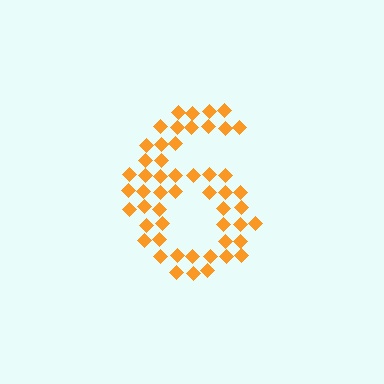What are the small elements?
The small elements are diamonds.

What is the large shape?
The large shape is the digit 6.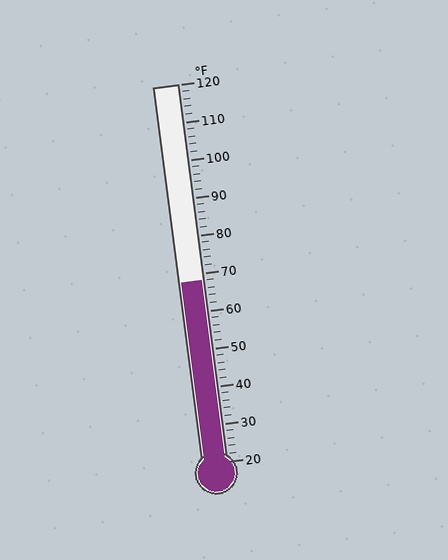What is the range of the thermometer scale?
The thermometer scale ranges from 20°F to 120°F.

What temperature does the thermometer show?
The thermometer shows approximately 68°F.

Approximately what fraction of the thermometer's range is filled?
The thermometer is filled to approximately 50% of its range.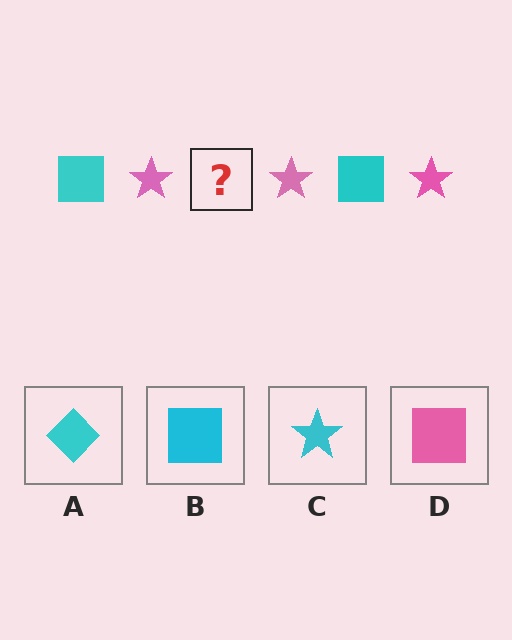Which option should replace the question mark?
Option B.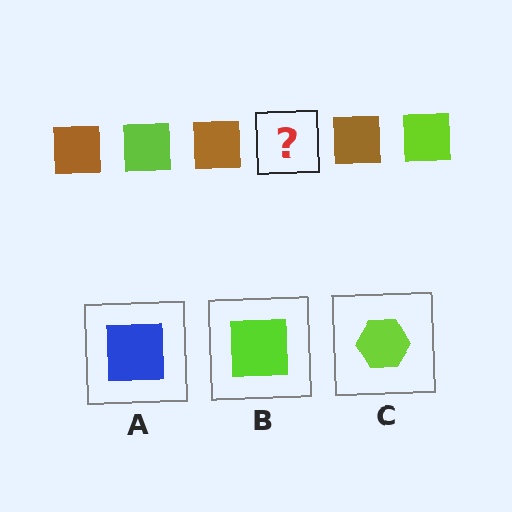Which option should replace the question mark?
Option B.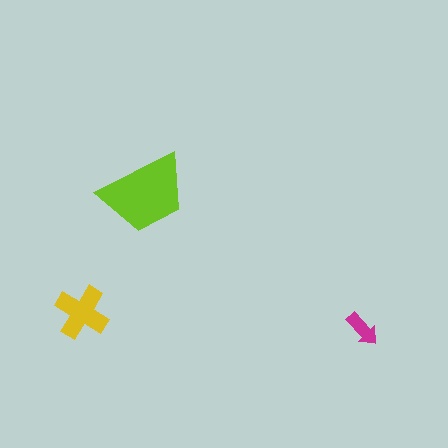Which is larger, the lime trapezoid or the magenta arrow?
The lime trapezoid.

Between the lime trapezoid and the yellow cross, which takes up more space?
The lime trapezoid.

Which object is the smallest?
The magenta arrow.